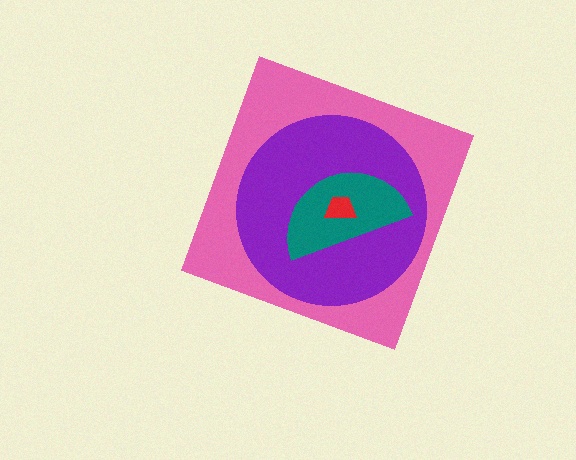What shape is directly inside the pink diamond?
The purple circle.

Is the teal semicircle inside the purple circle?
Yes.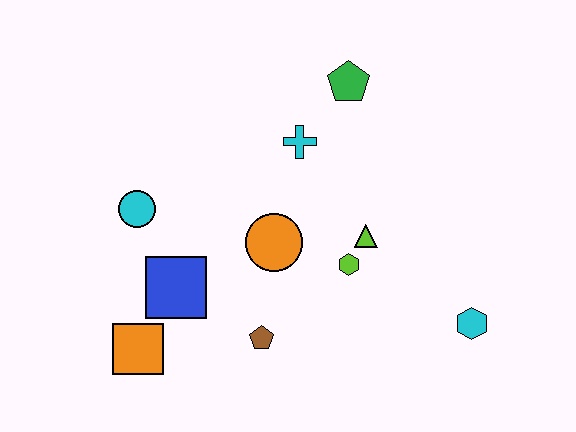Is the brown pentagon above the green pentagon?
No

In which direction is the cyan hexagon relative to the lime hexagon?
The cyan hexagon is to the right of the lime hexagon.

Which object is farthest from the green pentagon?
The orange square is farthest from the green pentagon.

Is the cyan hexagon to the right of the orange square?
Yes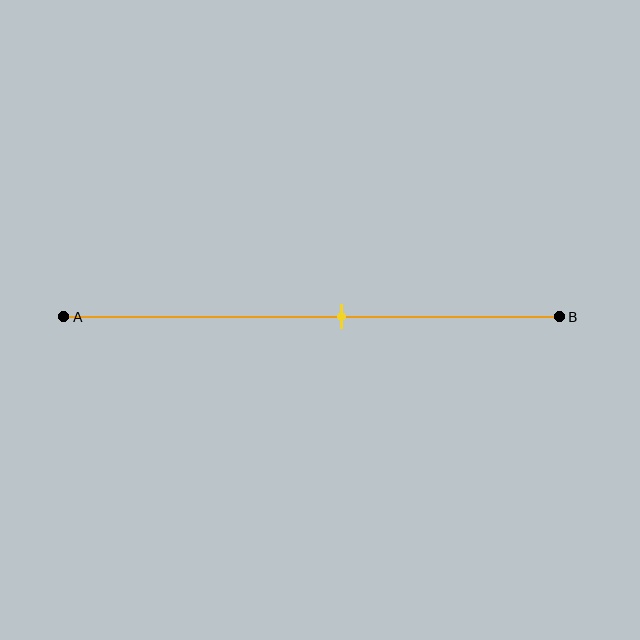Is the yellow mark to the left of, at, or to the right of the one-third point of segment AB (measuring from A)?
The yellow mark is to the right of the one-third point of segment AB.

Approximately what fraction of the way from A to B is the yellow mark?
The yellow mark is approximately 55% of the way from A to B.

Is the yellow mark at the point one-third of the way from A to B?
No, the mark is at about 55% from A, not at the 33% one-third point.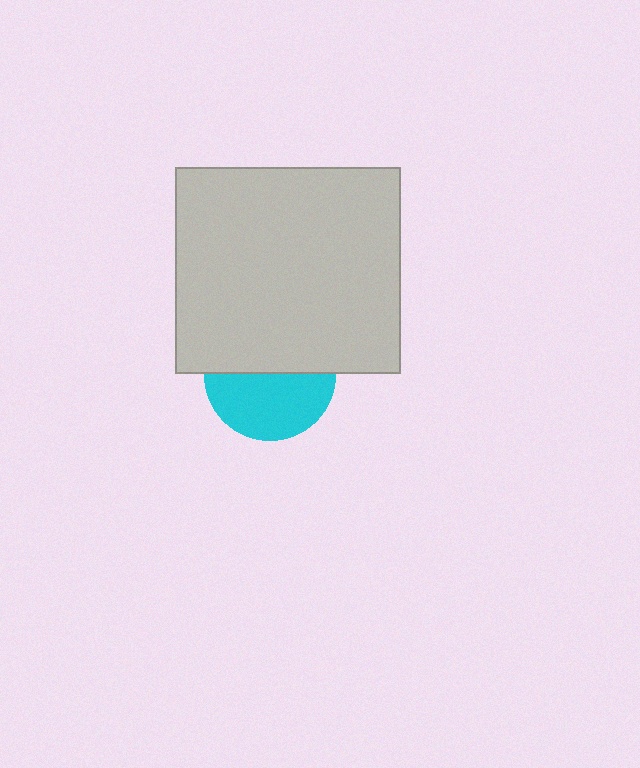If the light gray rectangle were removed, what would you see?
You would see the complete cyan circle.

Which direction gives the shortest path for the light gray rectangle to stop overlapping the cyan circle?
Moving up gives the shortest separation.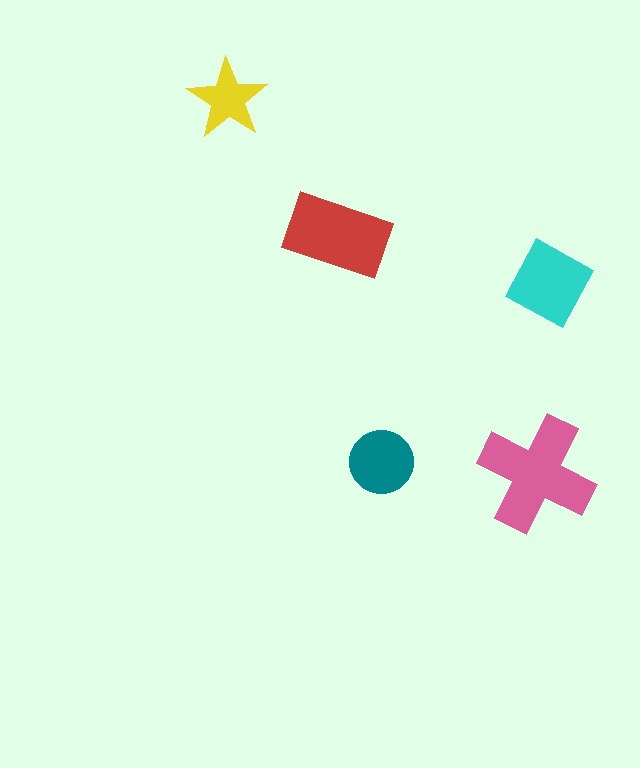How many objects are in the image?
There are 5 objects in the image.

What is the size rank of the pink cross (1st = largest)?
1st.